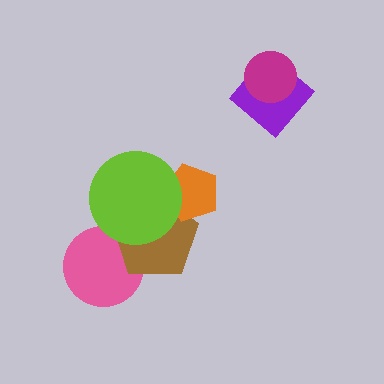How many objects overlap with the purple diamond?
1 object overlaps with the purple diamond.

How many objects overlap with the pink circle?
2 objects overlap with the pink circle.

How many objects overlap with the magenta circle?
1 object overlaps with the magenta circle.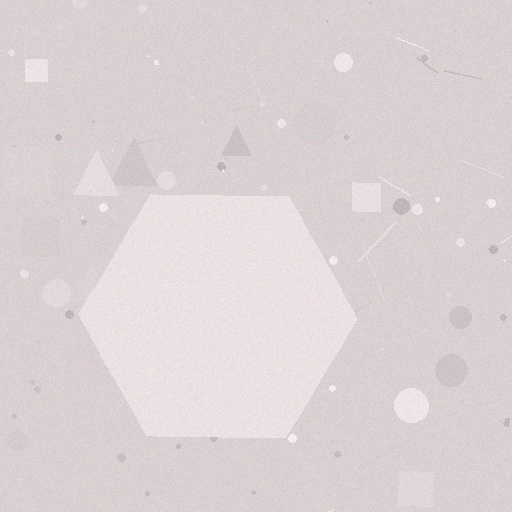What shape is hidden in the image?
A hexagon is hidden in the image.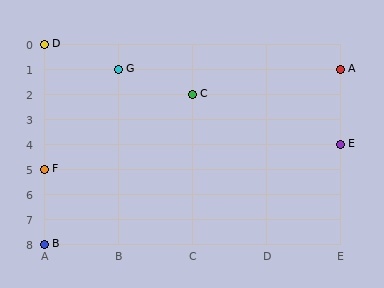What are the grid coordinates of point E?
Point E is at grid coordinates (E, 4).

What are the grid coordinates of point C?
Point C is at grid coordinates (C, 2).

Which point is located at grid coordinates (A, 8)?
Point B is at (A, 8).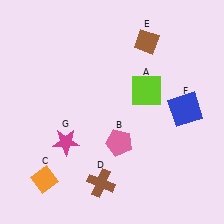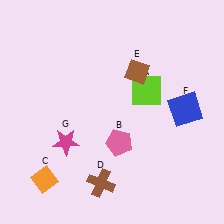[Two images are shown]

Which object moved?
The brown diamond (E) moved down.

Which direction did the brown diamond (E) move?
The brown diamond (E) moved down.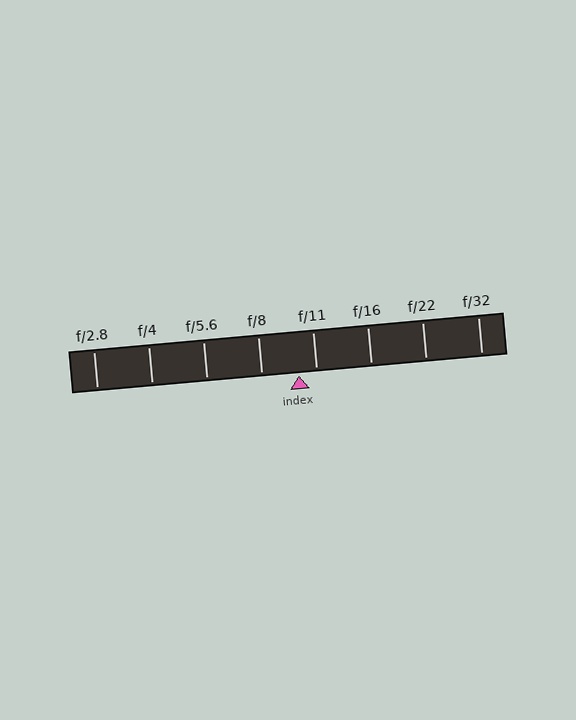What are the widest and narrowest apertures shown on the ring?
The widest aperture shown is f/2.8 and the narrowest is f/32.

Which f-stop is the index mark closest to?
The index mark is closest to f/11.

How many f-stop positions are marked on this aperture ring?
There are 8 f-stop positions marked.